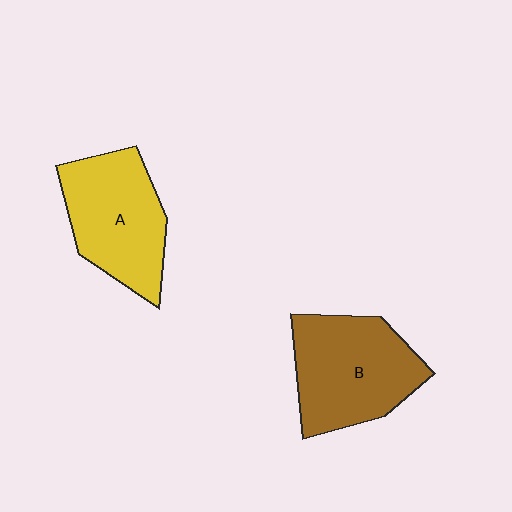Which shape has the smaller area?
Shape A (yellow).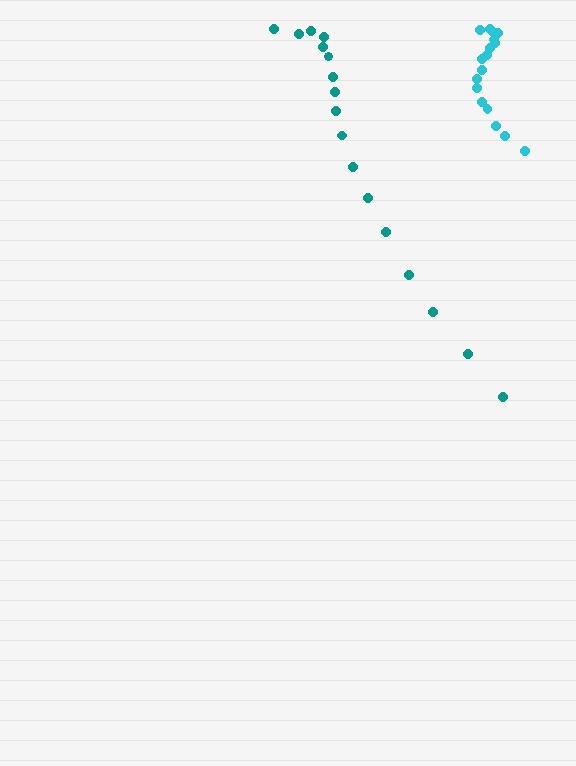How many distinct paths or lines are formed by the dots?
There are 2 distinct paths.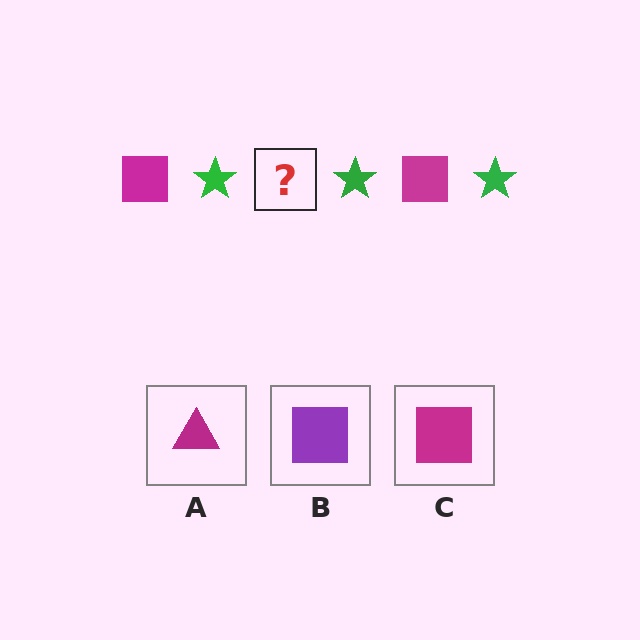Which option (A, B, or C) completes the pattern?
C.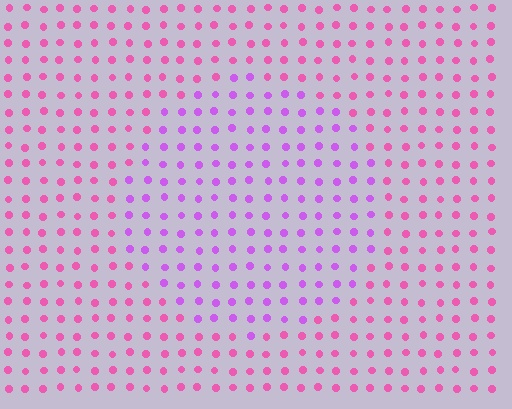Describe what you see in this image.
The image is filled with small pink elements in a uniform arrangement. A circle-shaped region is visible where the elements are tinted to a slightly different hue, forming a subtle color boundary.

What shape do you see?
I see a circle.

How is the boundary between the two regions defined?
The boundary is defined purely by a slight shift in hue (about 38 degrees). Spacing, size, and orientation are identical on both sides.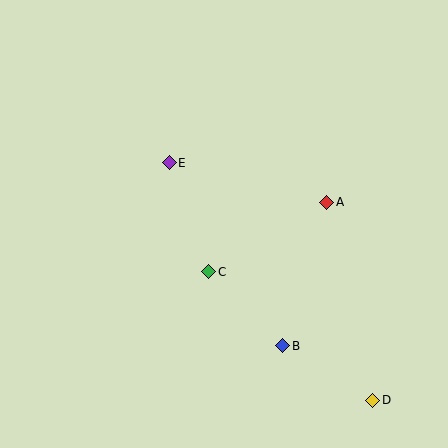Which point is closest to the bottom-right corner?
Point D is closest to the bottom-right corner.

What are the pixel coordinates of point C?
Point C is at (209, 272).